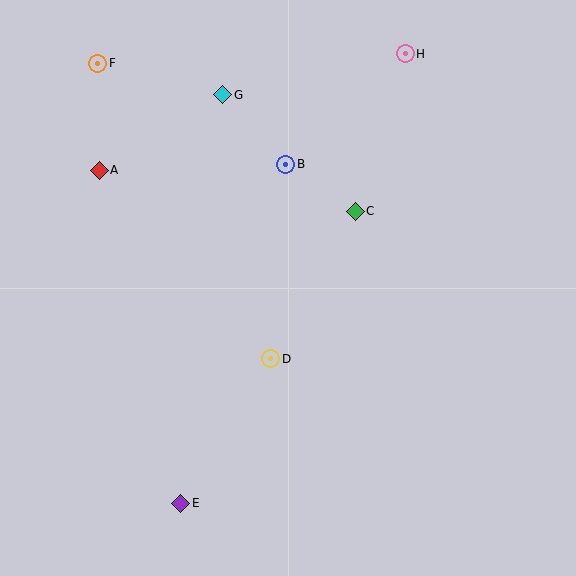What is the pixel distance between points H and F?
The distance between H and F is 308 pixels.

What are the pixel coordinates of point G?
Point G is at (223, 95).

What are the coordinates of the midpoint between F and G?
The midpoint between F and G is at (160, 79).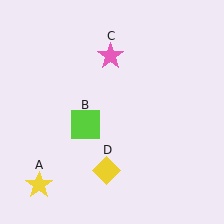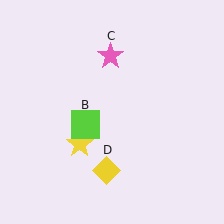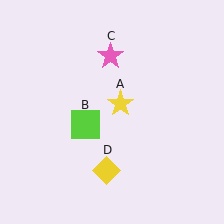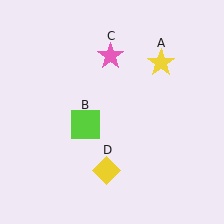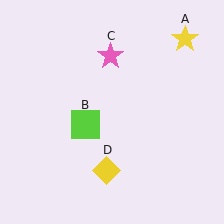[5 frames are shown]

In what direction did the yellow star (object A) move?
The yellow star (object A) moved up and to the right.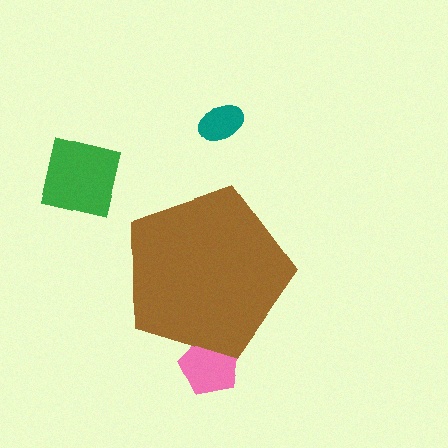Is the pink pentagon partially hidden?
Yes, the pink pentagon is partially hidden behind the brown pentagon.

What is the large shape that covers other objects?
A brown pentagon.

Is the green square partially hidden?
No, the green square is fully visible.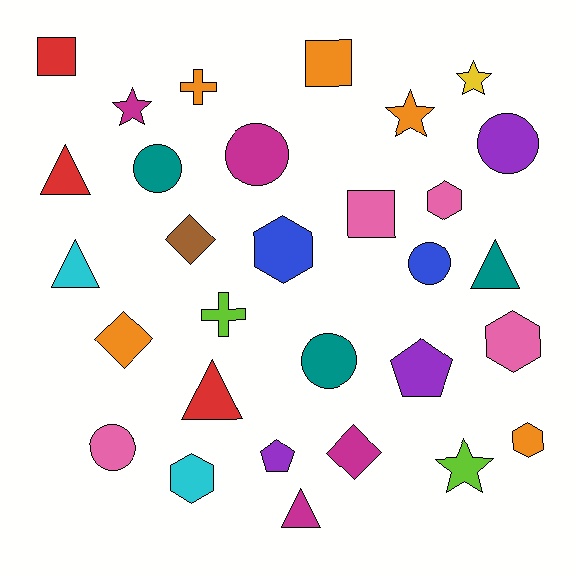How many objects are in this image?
There are 30 objects.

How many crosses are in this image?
There are 2 crosses.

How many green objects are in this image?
There are no green objects.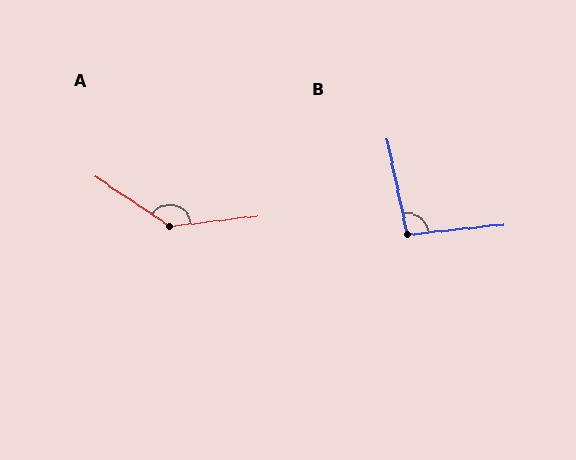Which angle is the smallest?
B, at approximately 96 degrees.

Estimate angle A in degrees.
Approximately 139 degrees.